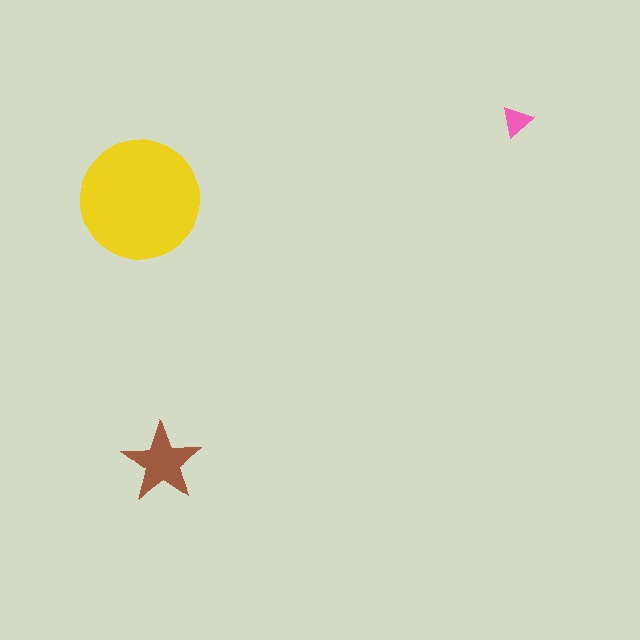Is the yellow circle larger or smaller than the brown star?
Larger.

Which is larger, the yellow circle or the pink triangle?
The yellow circle.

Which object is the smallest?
The pink triangle.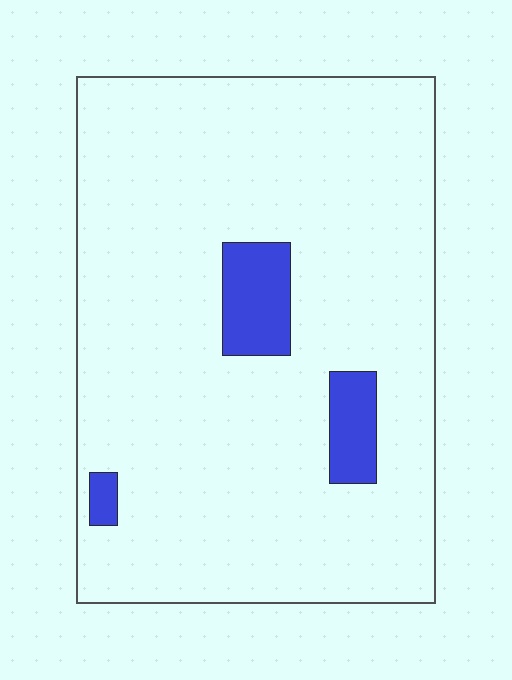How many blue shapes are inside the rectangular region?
3.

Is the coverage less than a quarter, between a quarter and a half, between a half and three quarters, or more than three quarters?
Less than a quarter.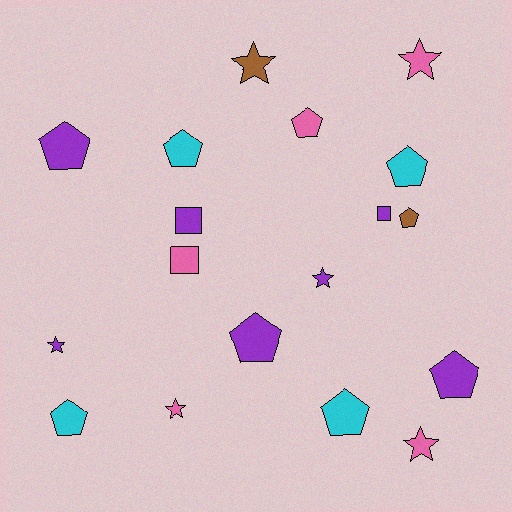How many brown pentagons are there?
There is 1 brown pentagon.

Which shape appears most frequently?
Pentagon, with 9 objects.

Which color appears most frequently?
Purple, with 7 objects.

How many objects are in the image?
There are 18 objects.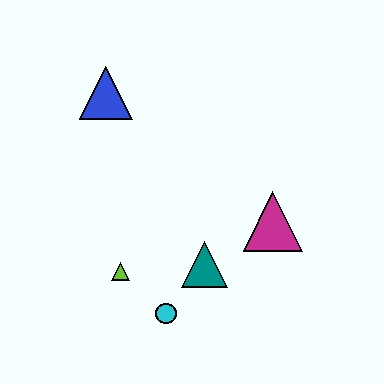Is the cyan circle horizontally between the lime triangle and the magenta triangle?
Yes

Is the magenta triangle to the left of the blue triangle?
No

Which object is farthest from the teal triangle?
The blue triangle is farthest from the teal triangle.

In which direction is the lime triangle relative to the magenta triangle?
The lime triangle is to the left of the magenta triangle.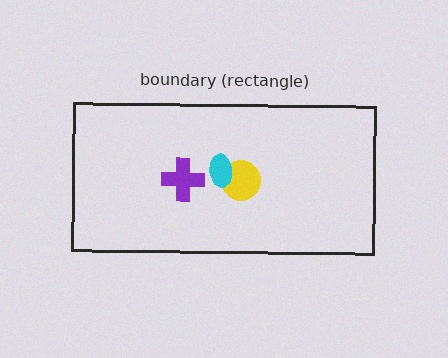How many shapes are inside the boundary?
4 inside, 0 outside.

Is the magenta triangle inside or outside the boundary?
Inside.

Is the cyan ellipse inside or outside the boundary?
Inside.